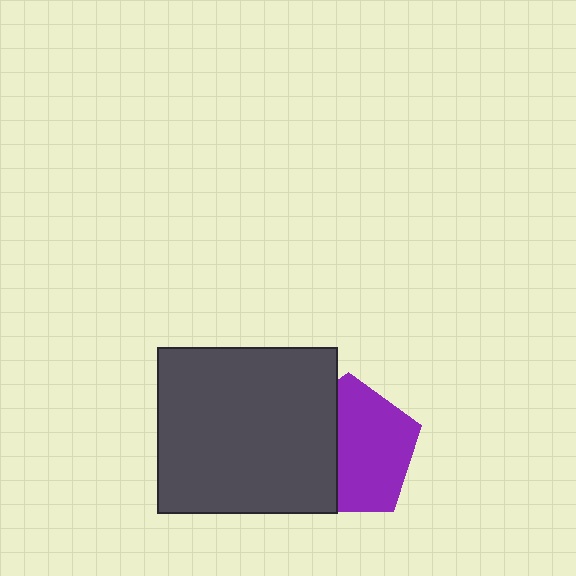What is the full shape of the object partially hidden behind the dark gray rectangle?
The partially hidden object is a purple pentagon.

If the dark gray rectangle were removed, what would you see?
You would see the complete purple pentagon.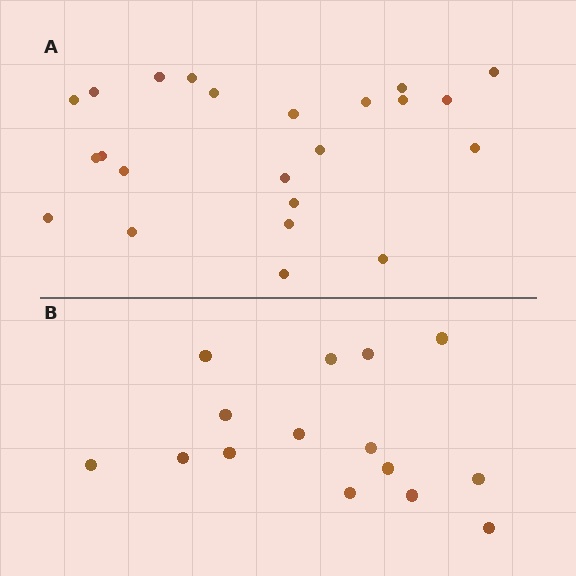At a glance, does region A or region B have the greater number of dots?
Region A (the top region) has more dots.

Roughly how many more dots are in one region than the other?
Region A has roughly 8 or so more dots than region B.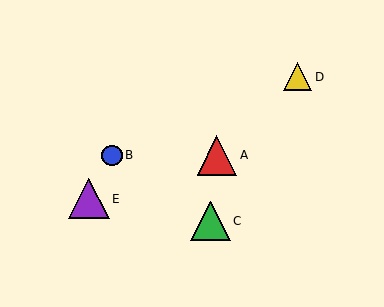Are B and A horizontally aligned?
Yes, both are at y≈155.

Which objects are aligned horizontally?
Objects A, B are aligned horizontally.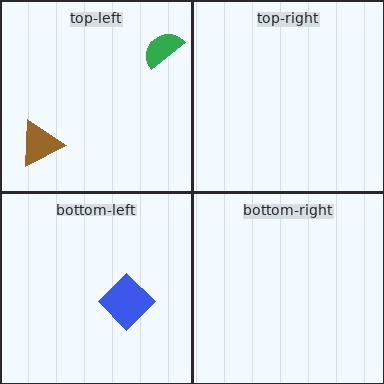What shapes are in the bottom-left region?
The blue diamond.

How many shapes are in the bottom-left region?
1.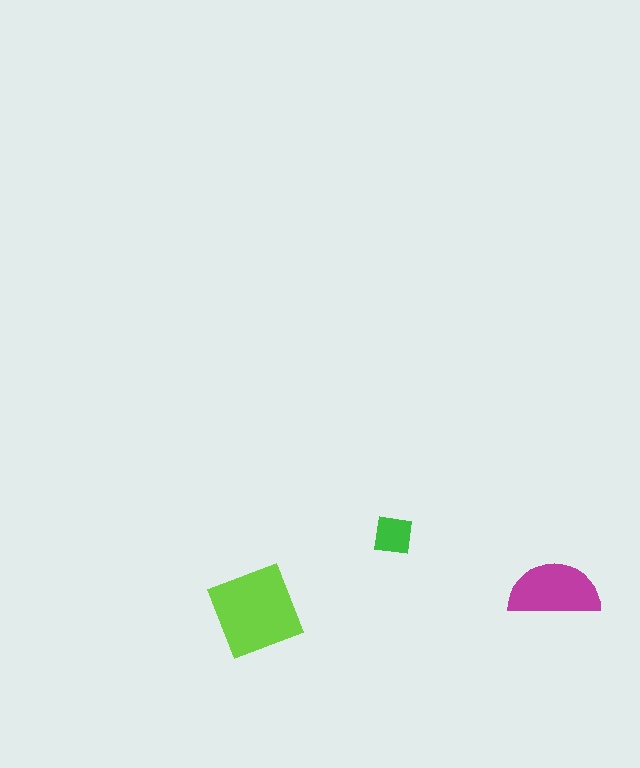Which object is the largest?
The lime square.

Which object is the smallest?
The green square.